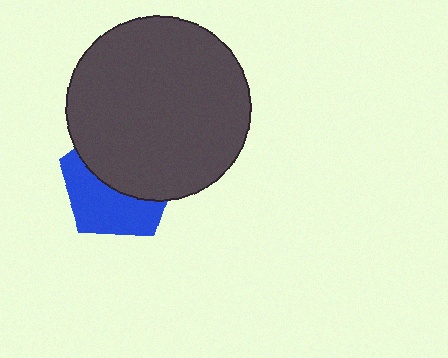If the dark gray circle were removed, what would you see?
You would see the complete blue pentagon.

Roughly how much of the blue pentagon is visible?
About half of it is visible (roughly 46%).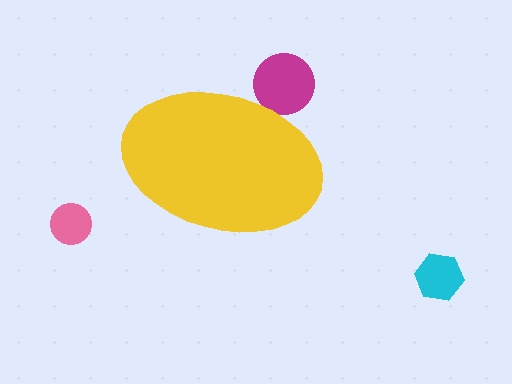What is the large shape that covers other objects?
A yellow ellipse.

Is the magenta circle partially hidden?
Yes, the magenta circle is partially hidden behind the yellow ellipse.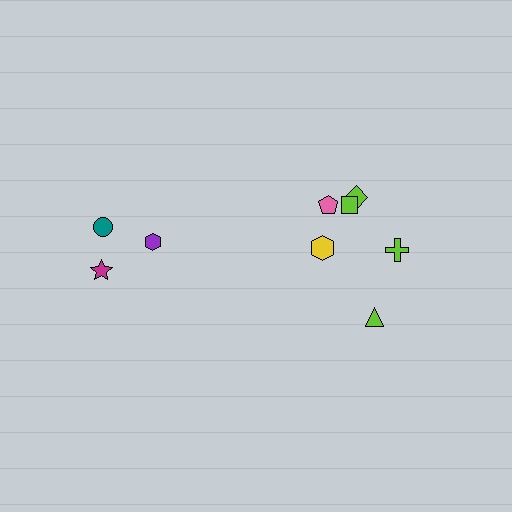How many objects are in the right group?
There are 6 objects.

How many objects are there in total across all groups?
There are 9 objects.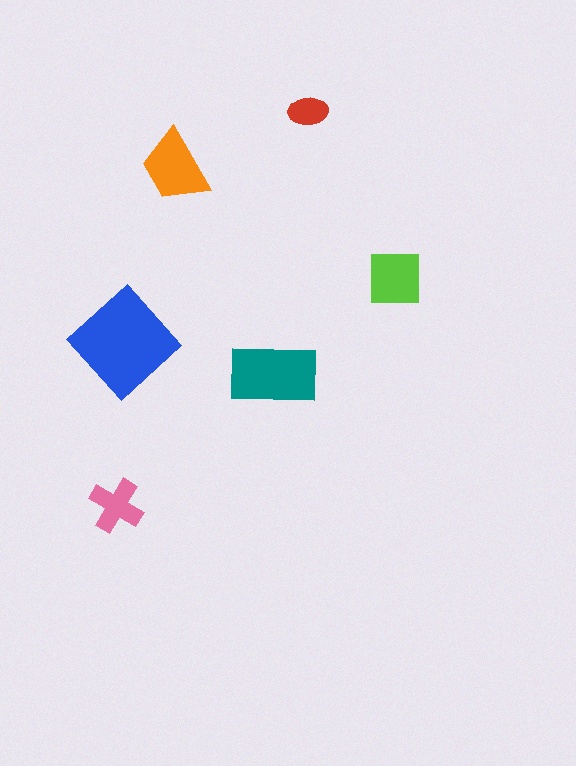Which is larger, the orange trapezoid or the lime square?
The orange trapezoid.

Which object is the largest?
The blue diamond.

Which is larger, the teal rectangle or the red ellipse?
The teal rectangle.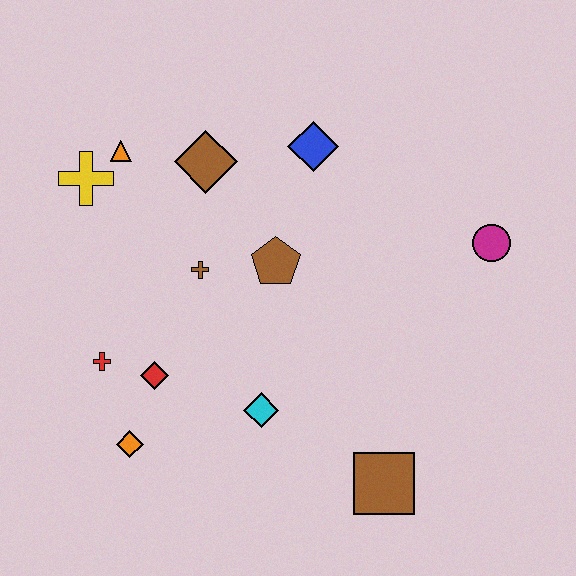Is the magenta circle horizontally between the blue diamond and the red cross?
No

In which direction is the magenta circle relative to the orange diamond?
The magenta circle is to the right of the orange diamond.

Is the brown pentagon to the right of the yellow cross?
Yes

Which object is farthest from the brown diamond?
The brown square is farthest from the brown diamond.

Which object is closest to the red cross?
The red diamond is closest to the red cross.